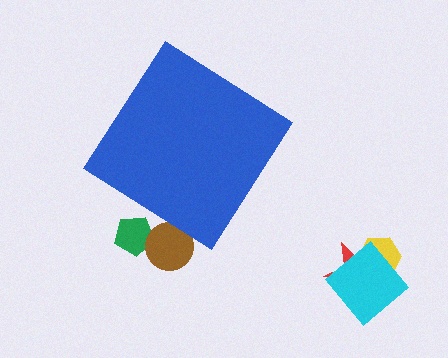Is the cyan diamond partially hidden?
No, the cyan diamond is fully visible.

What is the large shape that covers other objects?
A blue diamond.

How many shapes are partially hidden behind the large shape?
2 shapes are partially hidden.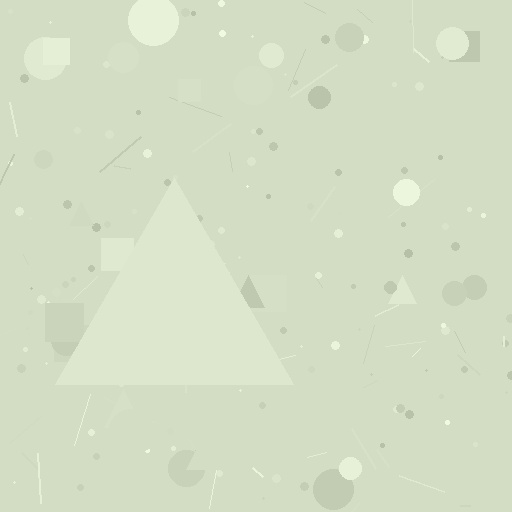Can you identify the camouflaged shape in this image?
The camouflaged shape is a triangle.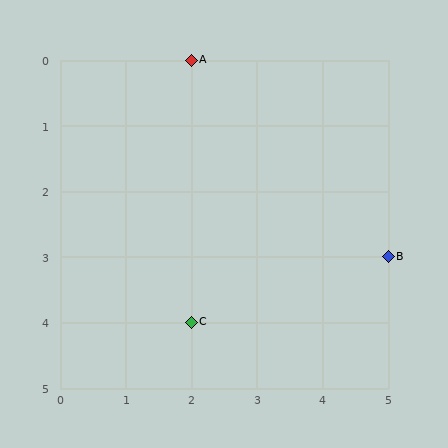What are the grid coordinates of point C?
Point C is at grid coordinates (2, 4).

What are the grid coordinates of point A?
Point A is at grid coordinates (2, 0).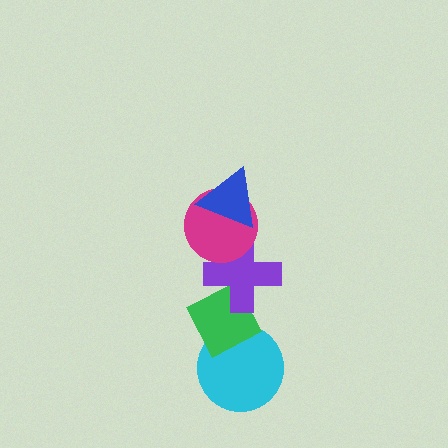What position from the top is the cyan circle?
The cyan circle is 5th from the top.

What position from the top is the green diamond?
The green diamond is 4th from the top.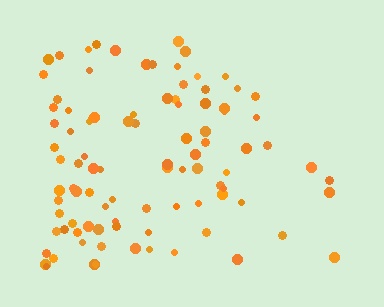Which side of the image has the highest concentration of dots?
The left.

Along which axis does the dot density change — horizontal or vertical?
Horizontal.